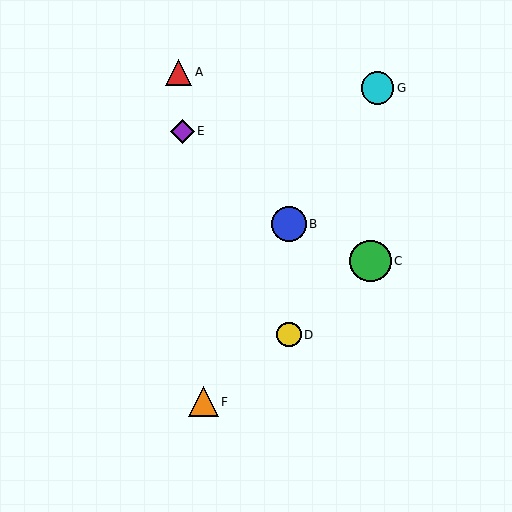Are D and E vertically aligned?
No, D is at x≈289 and E is at x≈182.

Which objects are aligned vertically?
Objects B, D are aligned vertically.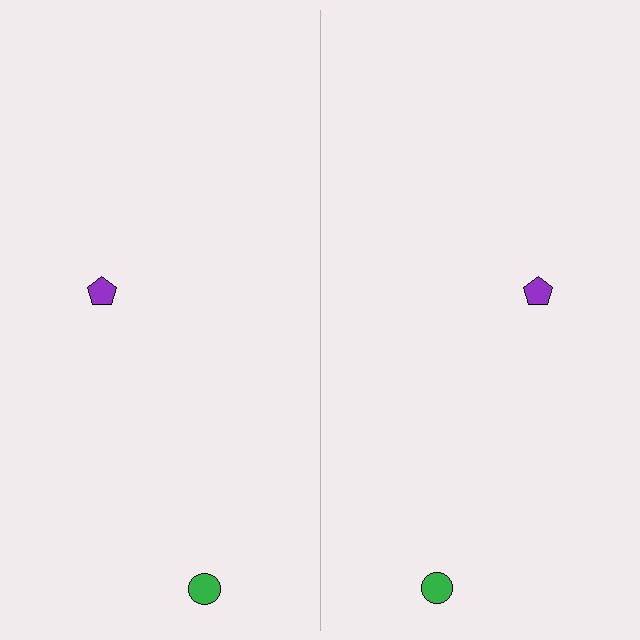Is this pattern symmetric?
Yes, this pattern has bilateral (reflection) symmetry.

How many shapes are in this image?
There are 4 shapes in this image.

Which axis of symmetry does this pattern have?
The pattern has a vertical axis of symmetry running through the center of the image.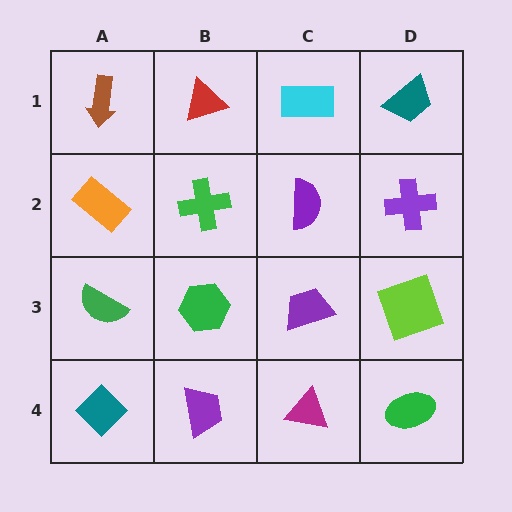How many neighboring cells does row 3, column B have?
4.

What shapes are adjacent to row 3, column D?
A purple cross (row 2, column D), a green ellipse (row 4, column D), a purple trapezoid (row 3, column C).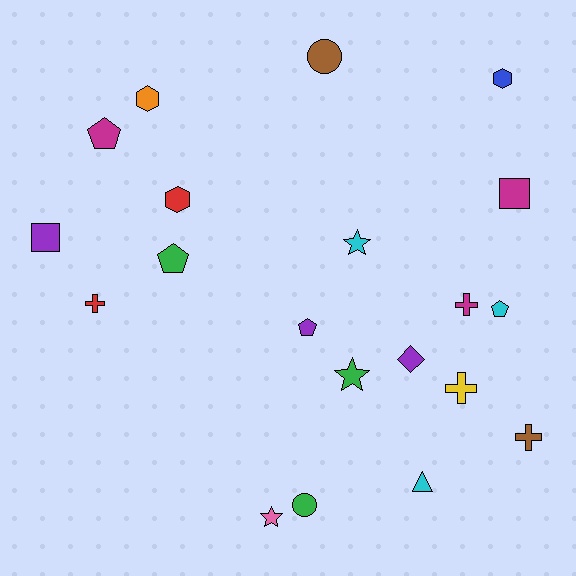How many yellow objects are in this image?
There is 1 yellow object.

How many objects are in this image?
There are 20 objects.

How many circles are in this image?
There are 2 circles.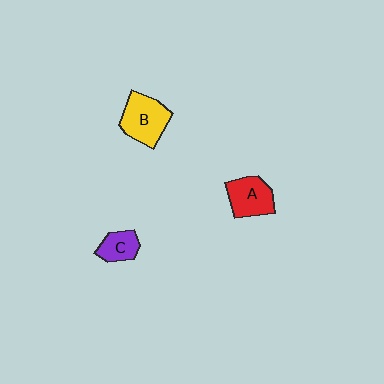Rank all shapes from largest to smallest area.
From largest to smallest: B (yellow), A (red), C (purple).